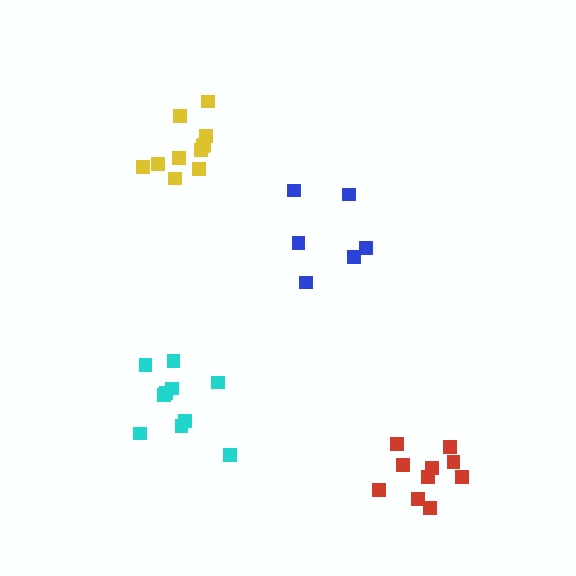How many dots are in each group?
Group 1: 11 dots, Group 2: 6 dots, Group 3: 10 dots, Group 4: 10 dots (37 total).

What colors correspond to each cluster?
The clusters are colored: yellow, blue, red, cyan.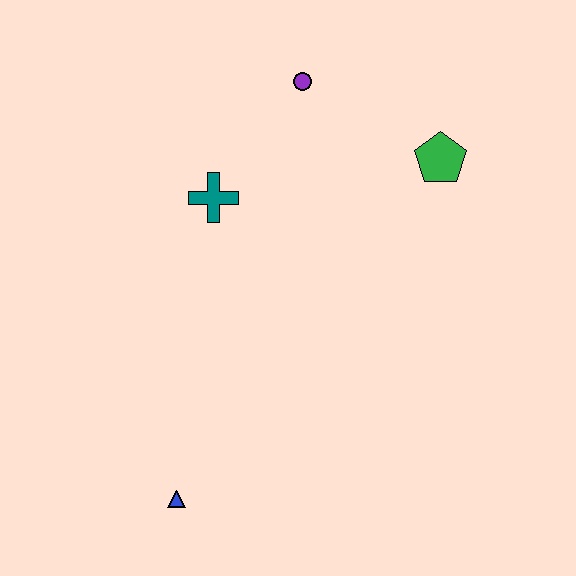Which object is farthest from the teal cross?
The blue triangle is farthest from the teal cross.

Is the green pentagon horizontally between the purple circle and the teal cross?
No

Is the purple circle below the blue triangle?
No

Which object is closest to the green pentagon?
The purple circle is closest to the green pentagon.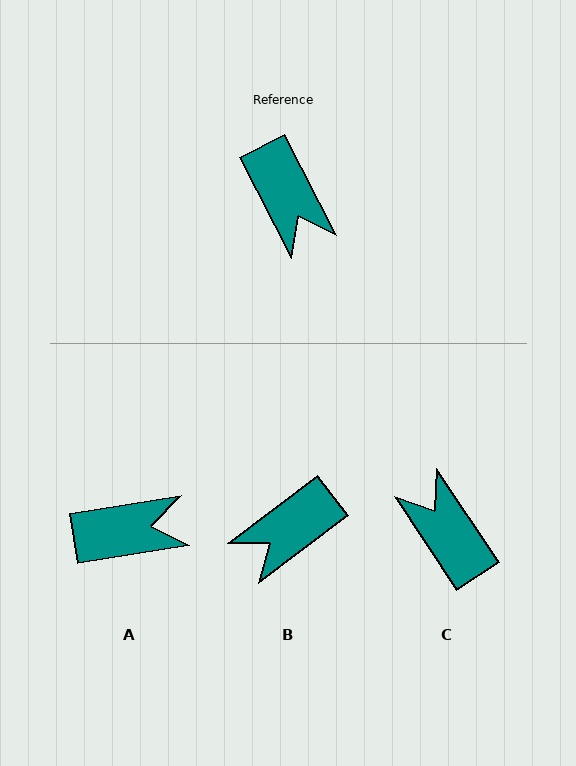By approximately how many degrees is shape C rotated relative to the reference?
Approximately 173 degrees clockwise.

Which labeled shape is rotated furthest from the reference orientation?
C, about 173 degrees away.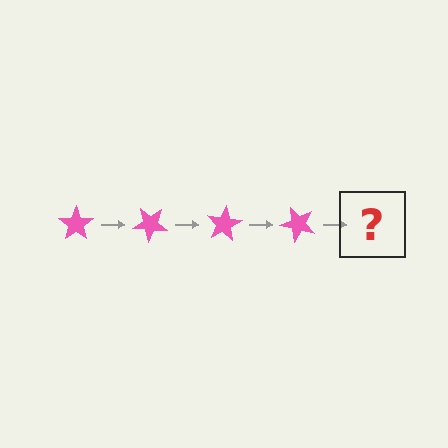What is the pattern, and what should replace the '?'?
The pattern is that the star rotates 40 degrees each step. The '?' should be a pink star rotated 160 degrees.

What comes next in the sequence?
The next element should be a pink star rotated 160 degrees.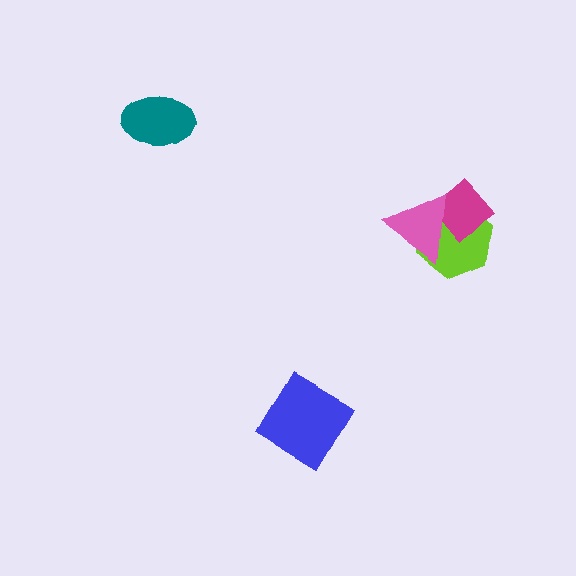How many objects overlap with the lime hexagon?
2 objects overlap with the lime hexagon.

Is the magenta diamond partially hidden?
Yes, it is partially covered by another shape.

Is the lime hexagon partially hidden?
Yes, it is partially covered by another shape.